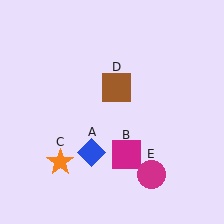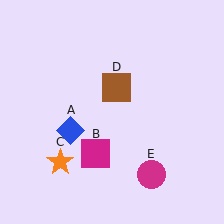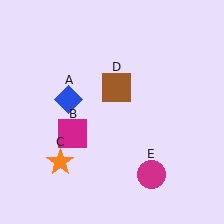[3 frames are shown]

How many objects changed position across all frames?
2 objects changed position: blue diamond (object A), magenta square (object B).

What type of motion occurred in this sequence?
The blue diamond (object A), magenta square (object B) rotated clockwise around the center of the scene.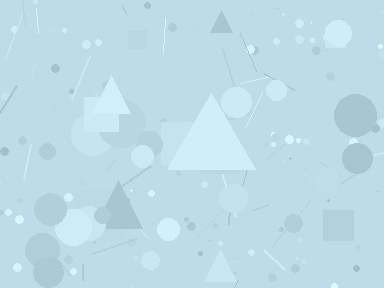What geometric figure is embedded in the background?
A triangle is embedded in the background.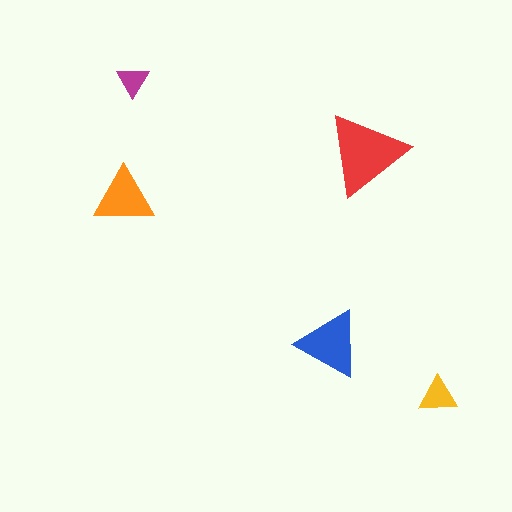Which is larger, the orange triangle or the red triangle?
The red one.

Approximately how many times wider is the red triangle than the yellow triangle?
About 2 times wider.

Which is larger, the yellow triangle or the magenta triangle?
The yellow one.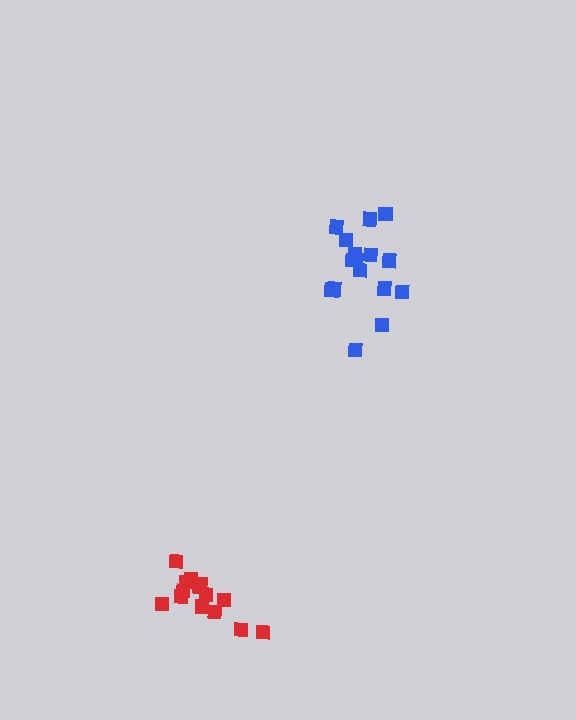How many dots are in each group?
Group 1: 16 dots, Group 2: 15 dots (31 total).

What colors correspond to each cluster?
The clusters are colored: blue, red.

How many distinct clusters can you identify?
There are 2 distinct clusters.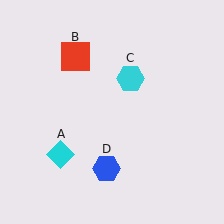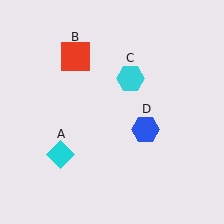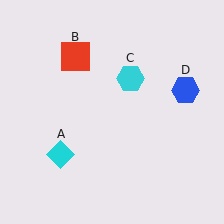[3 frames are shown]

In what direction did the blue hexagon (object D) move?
The blue hexagon (object D) moved up and to the right.